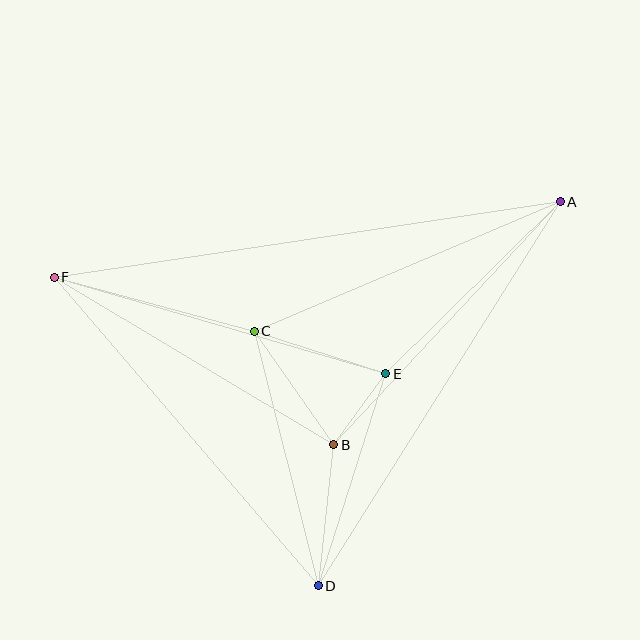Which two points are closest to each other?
Points B and E are closest to each other.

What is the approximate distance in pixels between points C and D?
The distance between C and D is approximately 262 pixels.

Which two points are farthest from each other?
Points A and F are farthest from each other.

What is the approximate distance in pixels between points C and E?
The distance between C and E is approximately 138 pixels.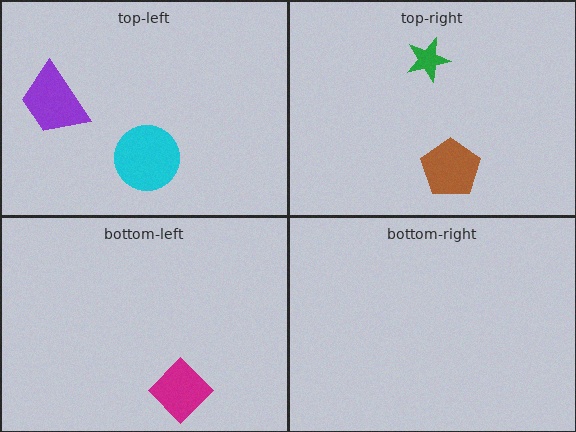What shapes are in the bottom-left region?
The magenta diamond.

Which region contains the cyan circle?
The top-left region.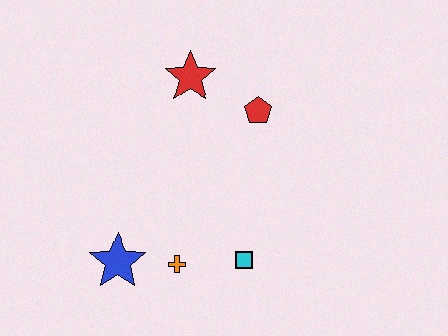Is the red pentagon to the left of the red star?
No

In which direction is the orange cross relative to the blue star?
The orange cross is to the right of the blue star.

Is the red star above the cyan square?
Yes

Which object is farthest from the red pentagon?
The blue star is farthest from the red pentagon.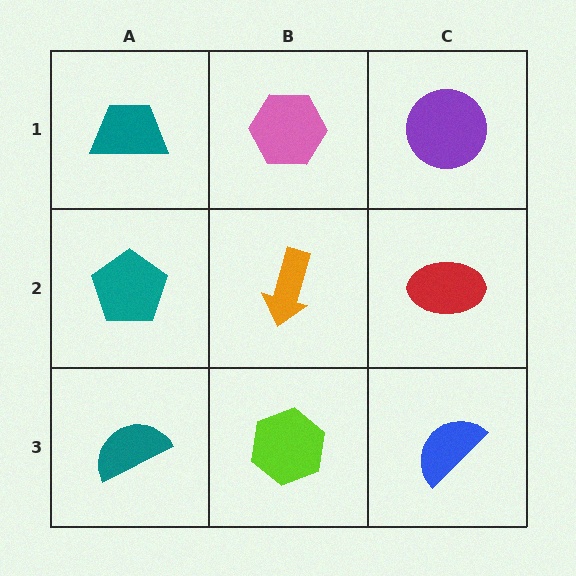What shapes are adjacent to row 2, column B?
A pink hexagon (row 1, column B), a lime hexagon (row 3, column B), a teal pentagon (row 2, column A), a red ellipse (row 2, column C).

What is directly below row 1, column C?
A red ellipse.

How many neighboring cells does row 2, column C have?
3.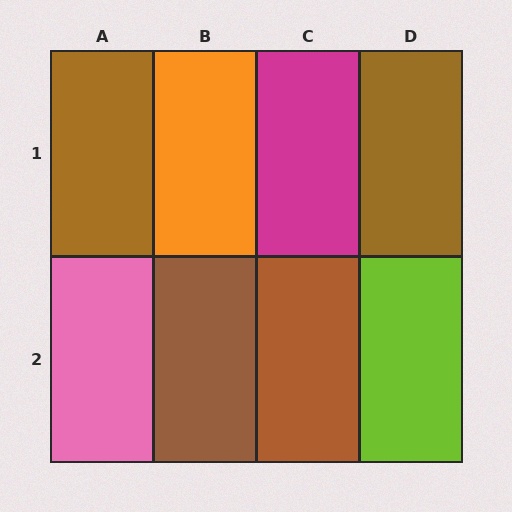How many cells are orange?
1 cell is orange.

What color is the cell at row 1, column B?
Orange.